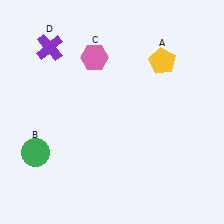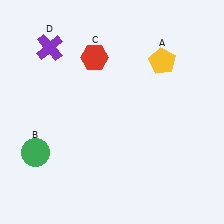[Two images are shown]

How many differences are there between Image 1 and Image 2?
There is 1 difference between the two images.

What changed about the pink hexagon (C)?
In Image 1, C is pink. In Image 2, it changed to red.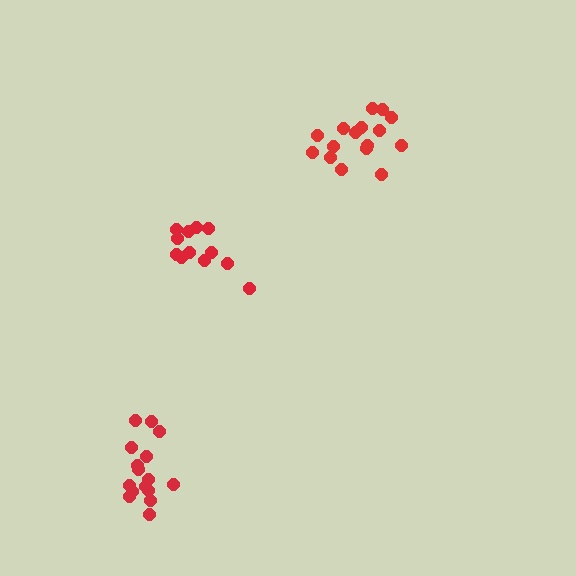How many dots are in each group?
Group 1: 16 dots, Group 2: 16 dots, Group 3: 12 dots (44 total).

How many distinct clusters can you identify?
There are 3 distinct clusters.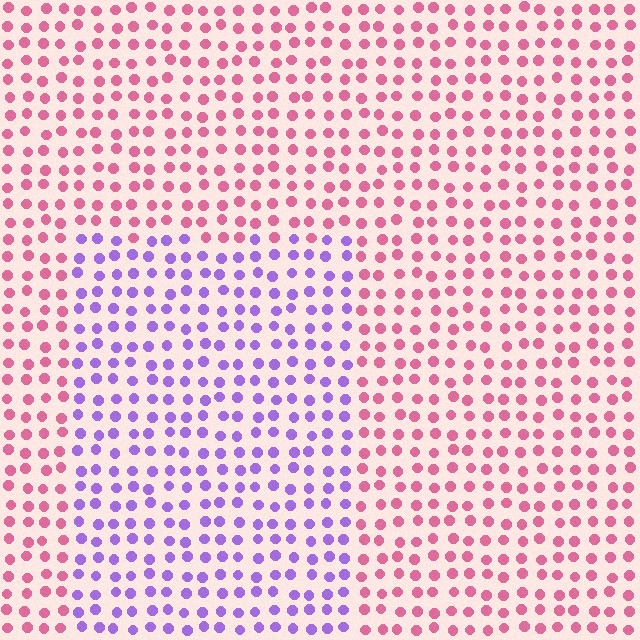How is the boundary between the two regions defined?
The boundary is defined purely by a slight shift in hue (about 66 degrees). Spacing, size, and orientation are identical on both sides.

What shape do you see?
I see a rectangle.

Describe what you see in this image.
The image is filled with small pink elements in a uniform arrangement. A rectangle-shaped region is visible where the elements are tinted to a slightly different hue, forming a subtle color boundary.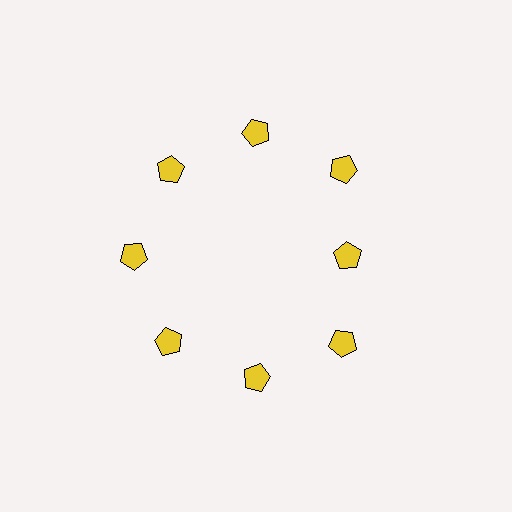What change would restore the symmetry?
The symmetry would be restored by moving it outward, back onto the ring so that all 8 pentagons sit at equal angles and equal distance from the center.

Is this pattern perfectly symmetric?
No. The 8 yellow pentagons are arranged in a ring, but one element near the 3 o'clock position is pulled inward toward the center, breaking the 8-fold rotational symmetry.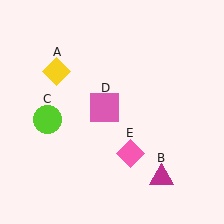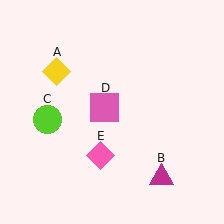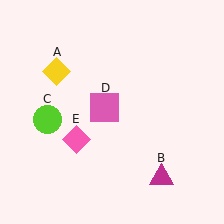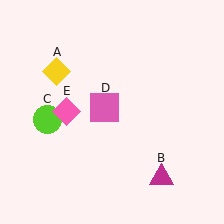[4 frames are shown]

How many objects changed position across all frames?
1 object changed position: pink diamond (object E).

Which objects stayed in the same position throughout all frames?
Yellow diamond (object A) and magenta triangle (object B) and lime circle (object C) and pink square (object D) remained stationary.